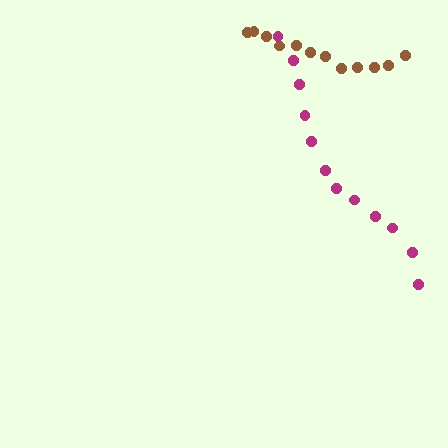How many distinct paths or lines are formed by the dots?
There are 2 distinct paths.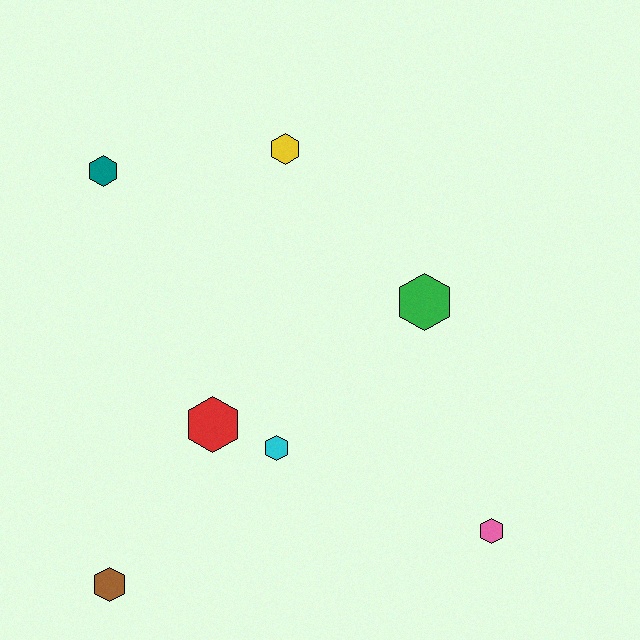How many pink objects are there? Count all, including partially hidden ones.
There is 1 pink object.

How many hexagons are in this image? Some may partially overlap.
There are 7 hexagons.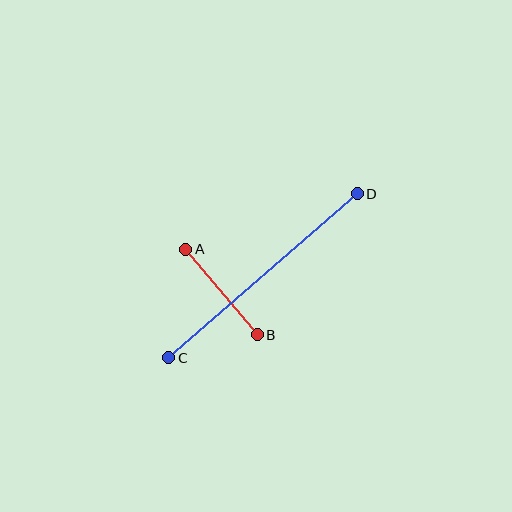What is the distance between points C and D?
The distance is approximately 250 pixels.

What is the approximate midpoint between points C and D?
The midpoint is at approximately (263, 276) pixels.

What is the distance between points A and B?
The distance is approximately 112 pixels.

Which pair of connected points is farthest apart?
Points C and D are farthest apart.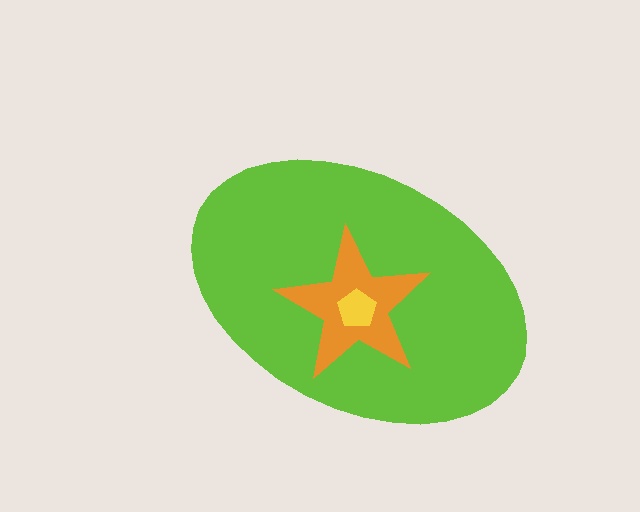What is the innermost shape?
The yellow pentagon.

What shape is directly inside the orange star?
The yellow pentagon.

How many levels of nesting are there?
3.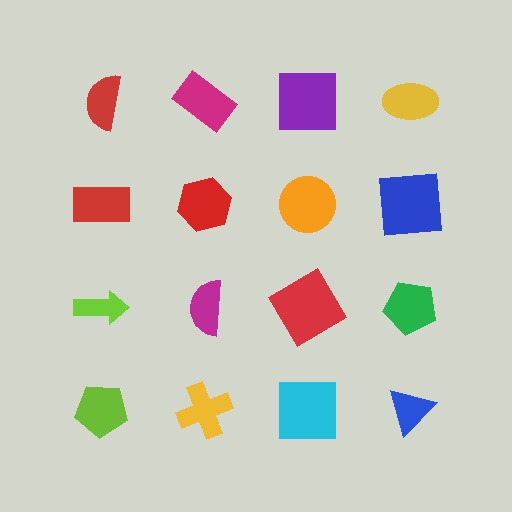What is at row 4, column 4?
A blue triangle.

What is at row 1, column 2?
A magenta rectangle.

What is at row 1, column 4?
A yellow ellipse.